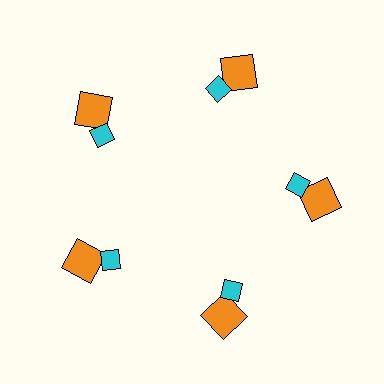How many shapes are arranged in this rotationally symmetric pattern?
There are 10 shapes, arranged in 5 groups of 2.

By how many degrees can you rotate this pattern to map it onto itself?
The pattern maps onto itself every 72 degrees of rotation.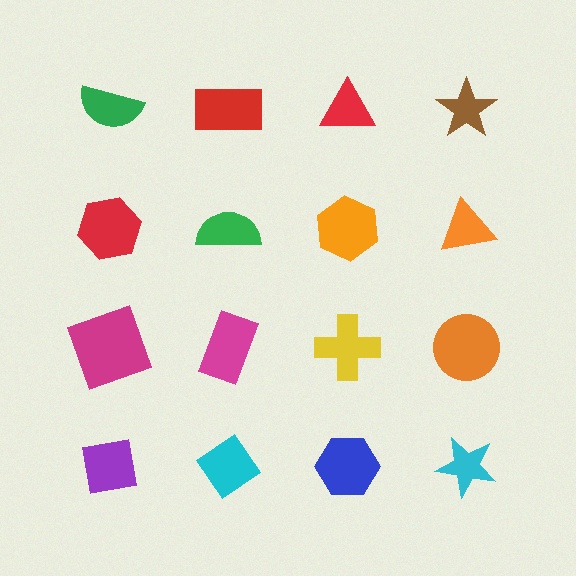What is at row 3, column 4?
An orange circle.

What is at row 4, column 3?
A blue hexagon.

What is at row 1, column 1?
A green semicircle.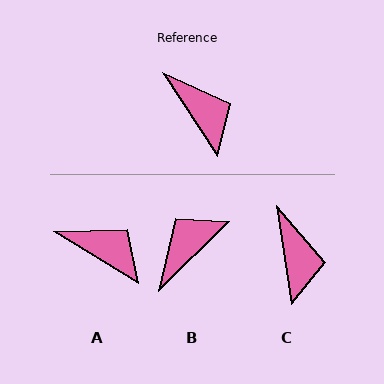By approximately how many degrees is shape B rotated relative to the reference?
Approximately 101 degrees counter-clockwise.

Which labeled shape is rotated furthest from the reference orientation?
B, about 101 degrees away.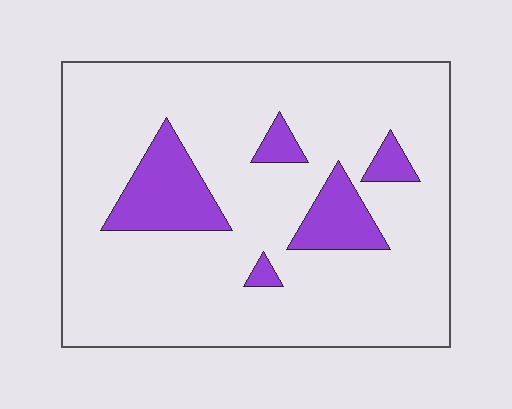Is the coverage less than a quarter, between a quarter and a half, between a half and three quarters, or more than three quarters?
Less than a quarter.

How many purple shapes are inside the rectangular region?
5.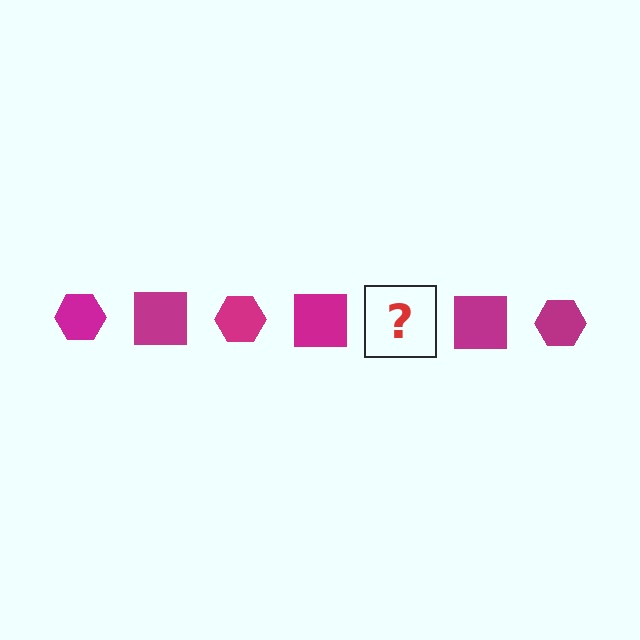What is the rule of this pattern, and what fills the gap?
The rule is that the pattern cycles through hexagon, square shapes in magenta. The gap should be filled with a magenta hexagon.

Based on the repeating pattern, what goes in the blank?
The blank should be a magenta hexagon.